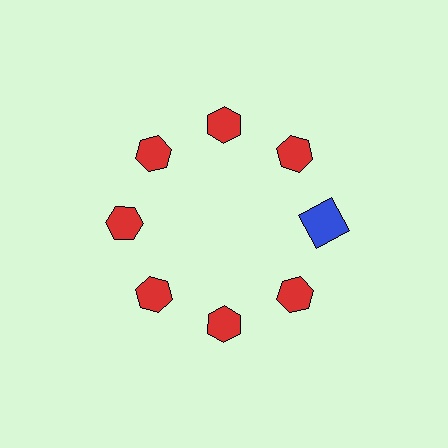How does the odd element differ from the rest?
It differs in both color (blue instead of red) and shape (square instead of hexagon).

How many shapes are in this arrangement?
There are 8 shapes arranged in a ring pattern.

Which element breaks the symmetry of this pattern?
The blue square at roughly the 3 o'clock position breaks the symmetry. All other shapes are red hexagons.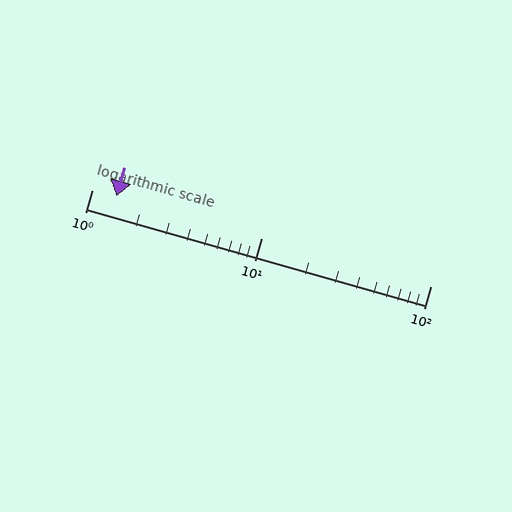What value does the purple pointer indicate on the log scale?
The pointer indicates approximately 1.4.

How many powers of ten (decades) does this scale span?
The scale spans 2 decades, from 1 to 100.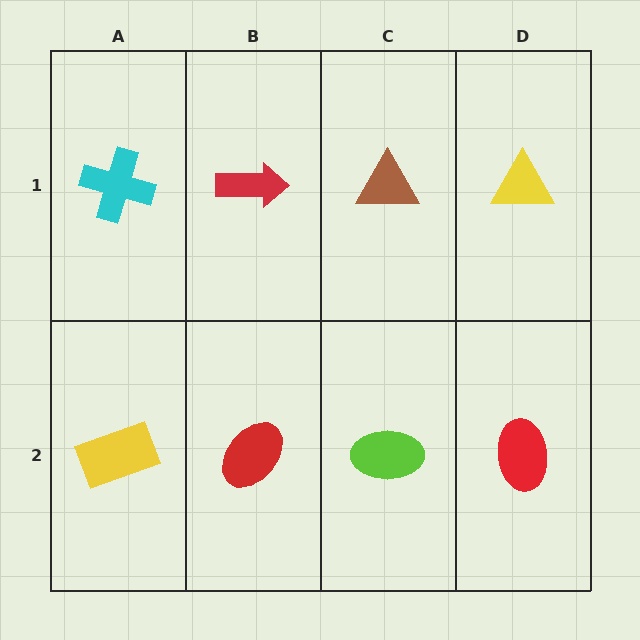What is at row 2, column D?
A red ellipse.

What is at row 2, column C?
A lime ellipse.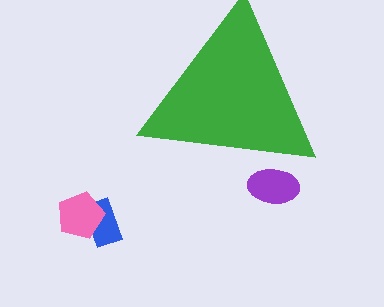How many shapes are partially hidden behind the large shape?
1 shape is partially hidden.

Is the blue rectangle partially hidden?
No, the blue rectangle is fully visible.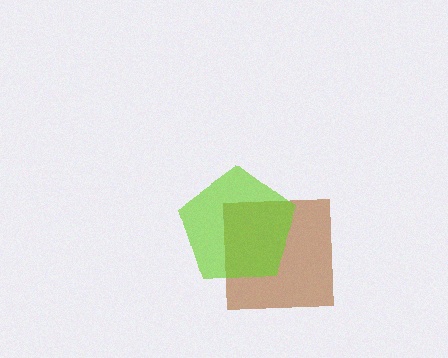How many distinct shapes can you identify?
There are 2 distinct shapes: a brown square, a lime pentagon.